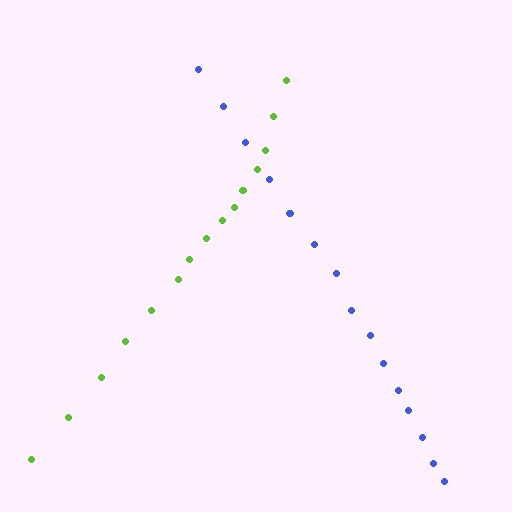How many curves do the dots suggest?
There are 2 distinct paths.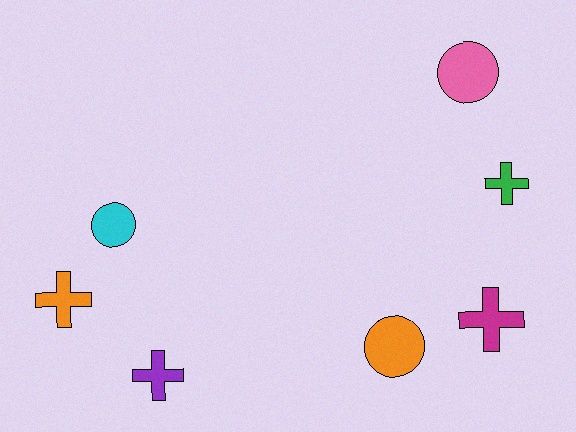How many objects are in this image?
There are 7 objects.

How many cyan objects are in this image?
There is 1 cyan object.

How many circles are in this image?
There are 3 circles.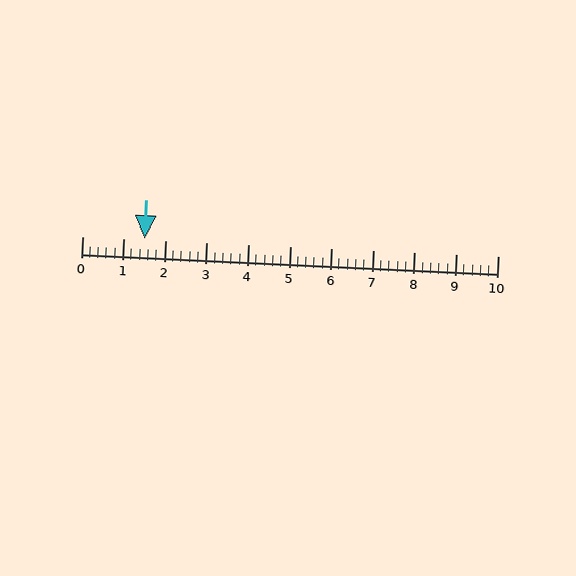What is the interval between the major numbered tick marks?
The major tick marks are spaced 1 units apart.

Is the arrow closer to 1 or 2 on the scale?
The arrow is closer to 2.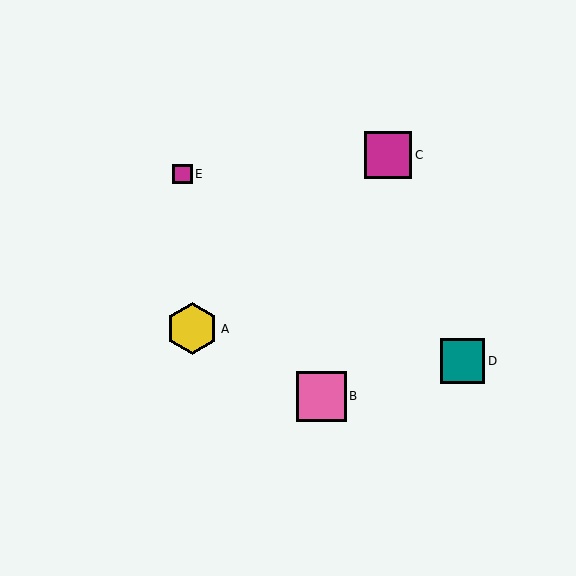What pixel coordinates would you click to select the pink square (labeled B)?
Click at (321, 396) to select the pink square B.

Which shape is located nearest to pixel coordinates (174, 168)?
The magenta square (labeled E) at (183, 174) is nearest to that location.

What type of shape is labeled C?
Shape C is a magenta square.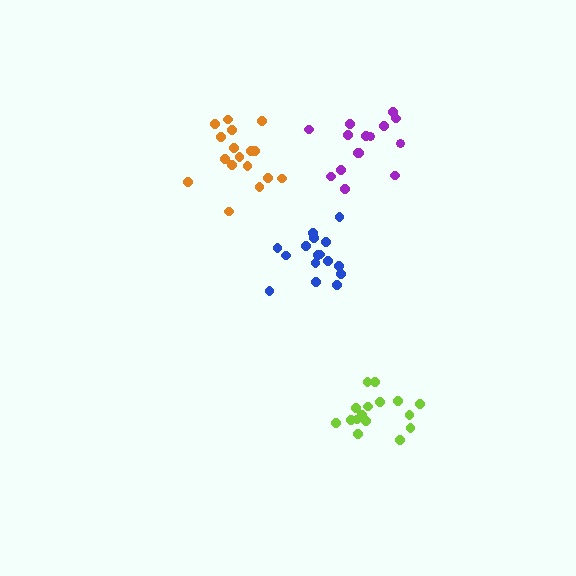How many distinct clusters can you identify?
There are 4 distinct clusters.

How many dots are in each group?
Group 1: 15 dots, Group 2: 16 dots, Group 3: 16 dots, Group 4: 17 dots (64 total).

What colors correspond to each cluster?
The clusters are colored: purple, lime, blue, orange.